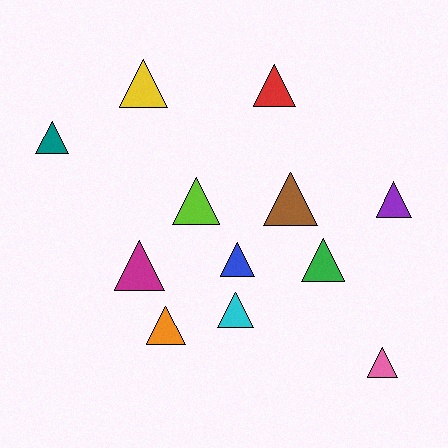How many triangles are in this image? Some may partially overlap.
There are 12 triangles.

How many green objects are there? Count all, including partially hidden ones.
There is 1 green object.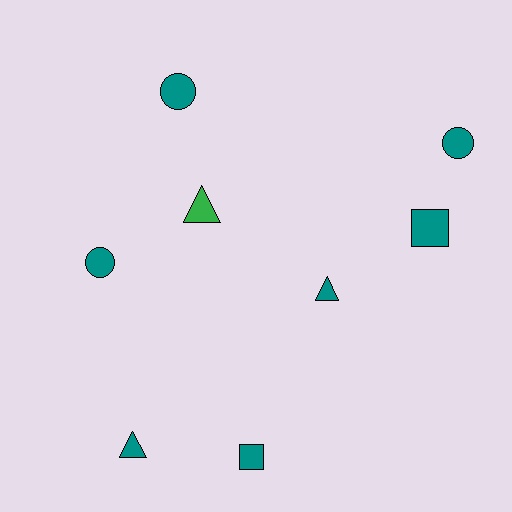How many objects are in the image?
There are 8 objects.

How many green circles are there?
There are no green circles.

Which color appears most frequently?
Teal, with 7 objects.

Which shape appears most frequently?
Circle, with 3 objects.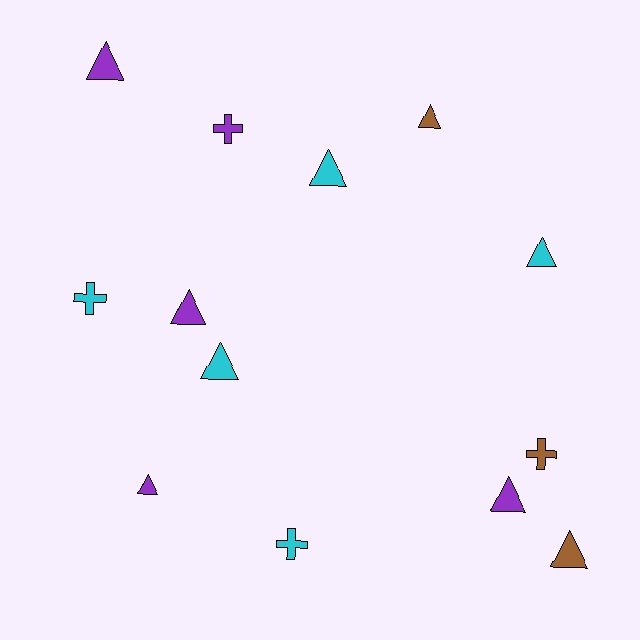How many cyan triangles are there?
There are 3 cyan triangles.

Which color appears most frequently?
Cyan, with 5 objects.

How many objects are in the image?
There are 13 objects.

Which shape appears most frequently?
Triangle, with 9 objects.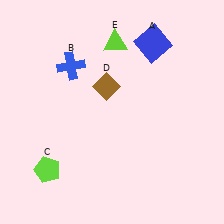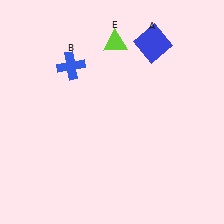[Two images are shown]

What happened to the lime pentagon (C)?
The lime pentagon (C) was removed in Image 2. It was in the bottom-left area of Image 1.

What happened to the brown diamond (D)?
The brown diamond (D) was removed in Image 2. It was in the top-left area of Image 1.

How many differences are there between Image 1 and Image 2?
There are 2 differences between the two images.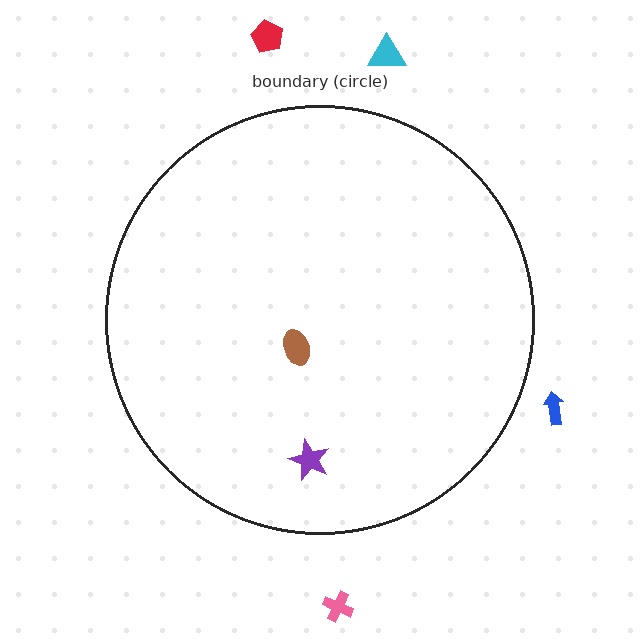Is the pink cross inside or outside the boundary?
Outside.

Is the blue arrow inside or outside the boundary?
Outside.